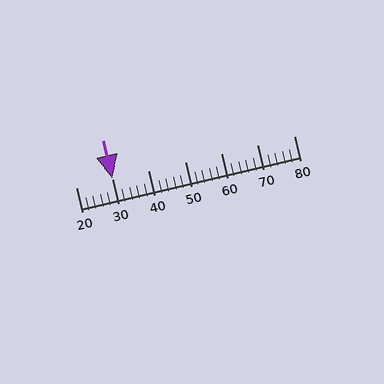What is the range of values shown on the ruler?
The ruler shows values from 20 to 80.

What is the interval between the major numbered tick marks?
The major tick marks are spaced 10 units apart.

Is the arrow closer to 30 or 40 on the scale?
The arrow is closer to 30.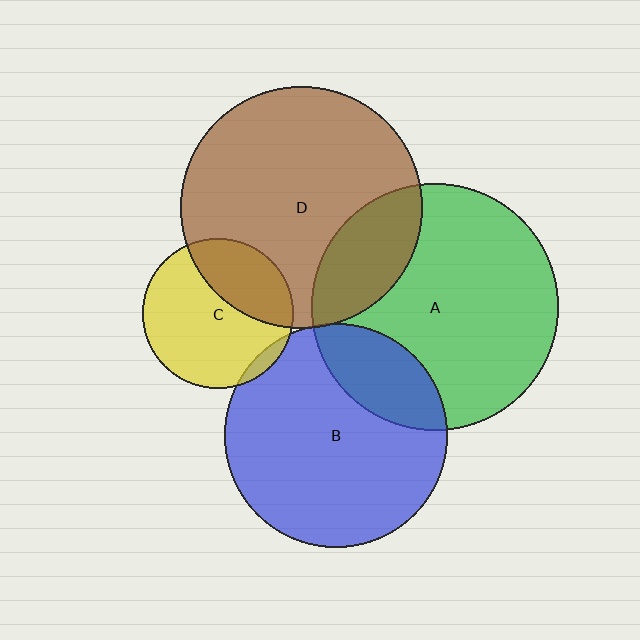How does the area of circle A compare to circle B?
Approximately 1.2 times.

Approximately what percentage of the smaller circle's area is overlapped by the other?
Approximately 5%.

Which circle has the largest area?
Circle A (green).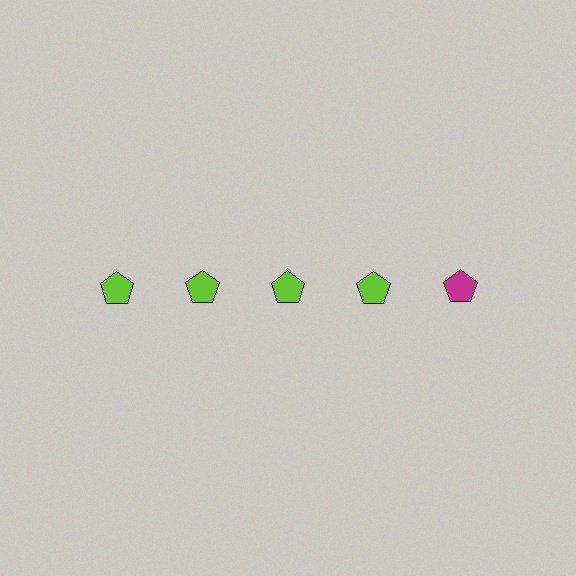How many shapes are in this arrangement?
There are 5 shapes arranged in a grid pattern.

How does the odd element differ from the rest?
It has a different color: magenta instead of lime.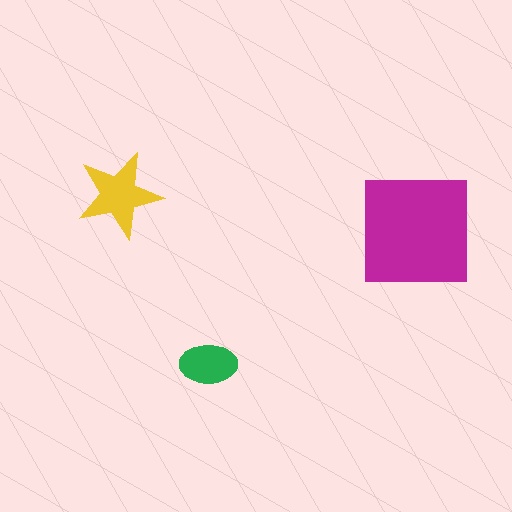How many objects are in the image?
There are 3 objects in the image.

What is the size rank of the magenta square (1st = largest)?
1st.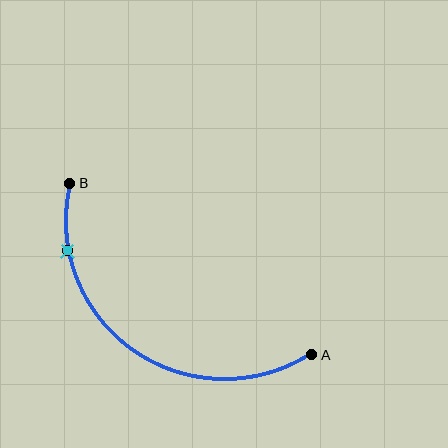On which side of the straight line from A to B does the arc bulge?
The arc bulges below and to the left of the straight line connecting A and B.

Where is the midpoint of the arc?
The arc midpoint is the point on the curve farthest from the straight line joining A and B. It sits below and to the left of that line.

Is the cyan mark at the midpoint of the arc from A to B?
No. The cyan mark lies on the arc but is closer to endpoint B. The arc midpoint would be at the point on the curve equidistant along the arc from both A and B.